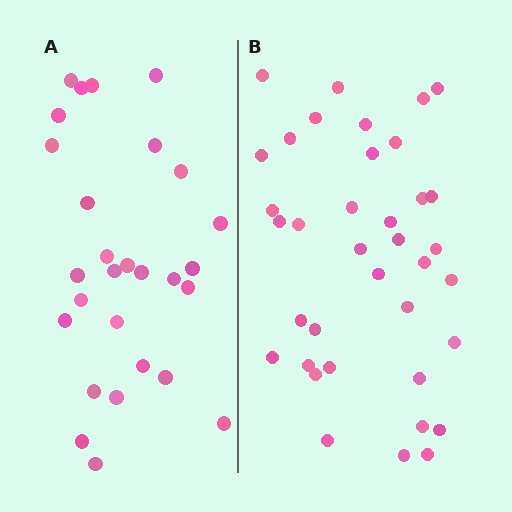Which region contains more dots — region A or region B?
Region B (the right region) has more dots.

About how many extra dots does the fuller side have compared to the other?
Region B has roughly 8 or so more dots than region A.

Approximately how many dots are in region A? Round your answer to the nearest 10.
About 30 dots. (The exact count is 28, which rounds to 30.)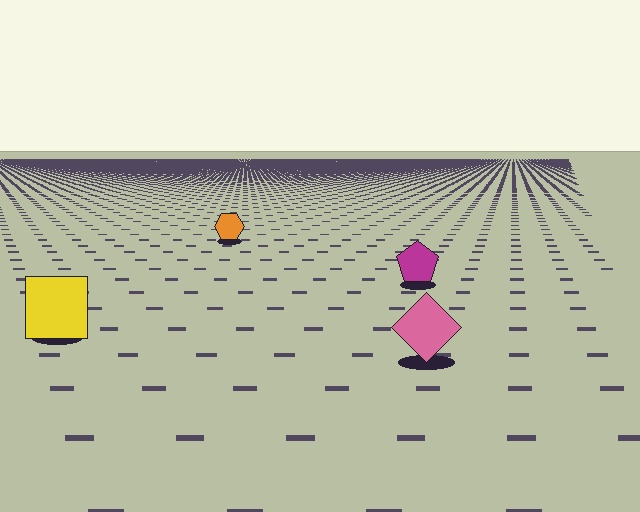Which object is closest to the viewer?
The pink diamond is closest. The texture marks near it are larger and more spread out.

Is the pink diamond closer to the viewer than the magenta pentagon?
Yes. The pink diamond is closer — you can tell from the texture gradient: the ground texture is coarser near it.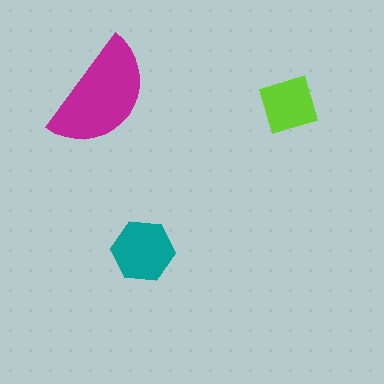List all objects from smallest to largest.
The lime square, the teal hexagon, the magenta semicircle.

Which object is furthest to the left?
The magenta semicircle is leftmost.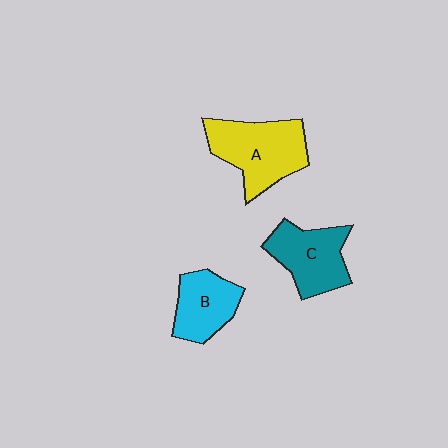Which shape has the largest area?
Shape A (yellow).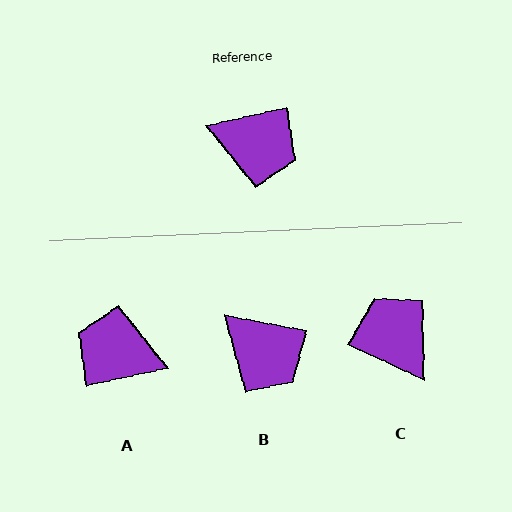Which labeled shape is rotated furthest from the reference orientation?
A, about 179 degrees away.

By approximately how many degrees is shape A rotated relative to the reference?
Approximately 179 degrees counter-clockwise.